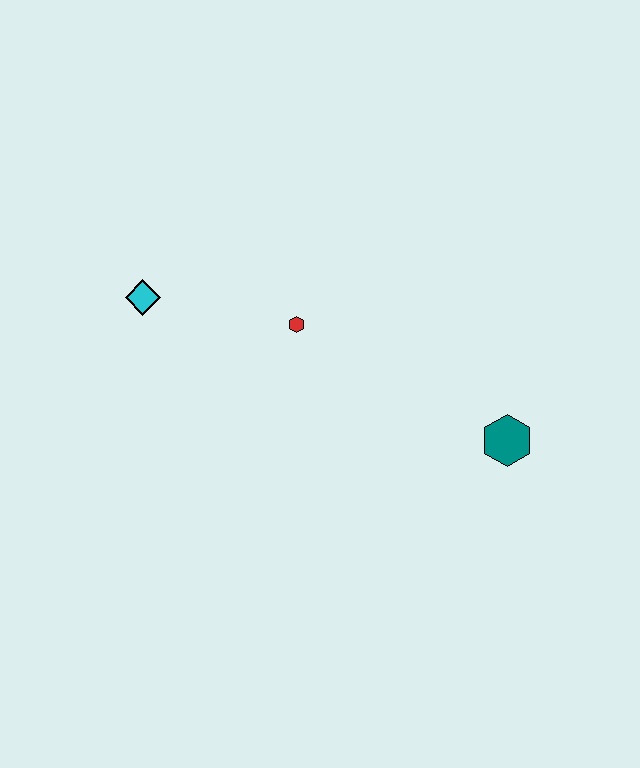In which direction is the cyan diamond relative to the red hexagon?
The cyan diamond is to the left of the red hexagon.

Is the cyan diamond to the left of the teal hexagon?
Yes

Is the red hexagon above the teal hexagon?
Yes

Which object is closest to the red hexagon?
The cyan diamond is closest to the red hexagon.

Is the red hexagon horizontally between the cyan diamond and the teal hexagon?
Yes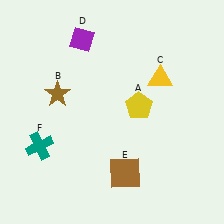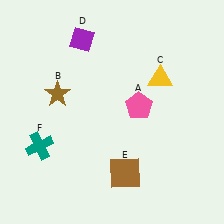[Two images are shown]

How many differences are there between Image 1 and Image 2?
There is 1 difference between the two images.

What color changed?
The pentagon (A) changed from yellow in Image 1 to pink in Image 2.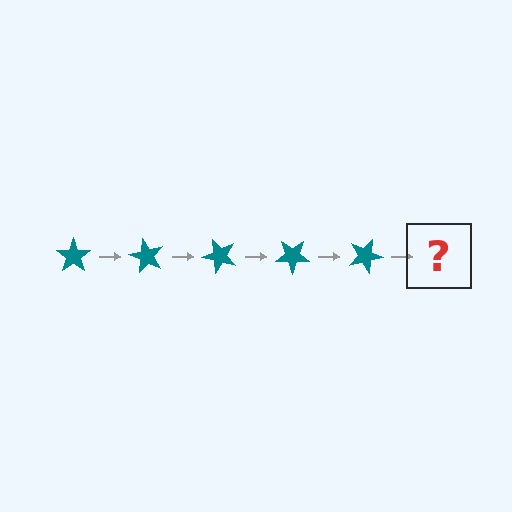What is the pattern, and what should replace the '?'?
The pattern is that the star rotates 60 degrees each step. The '?' should be a teal star rotated 300 degrees.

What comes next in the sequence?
The next element should be a teal star rotated 300 degrees.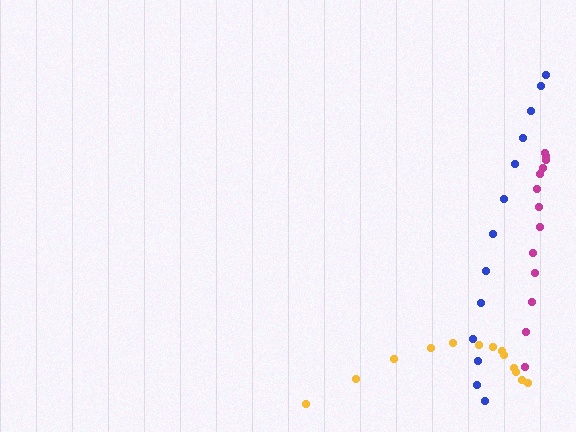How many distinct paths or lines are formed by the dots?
There are 3 distinct paths.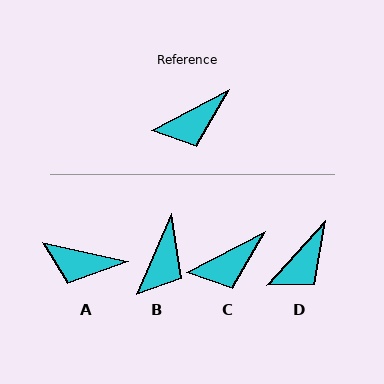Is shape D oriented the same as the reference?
No, it is off by about 20 degrees.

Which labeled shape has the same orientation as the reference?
C.